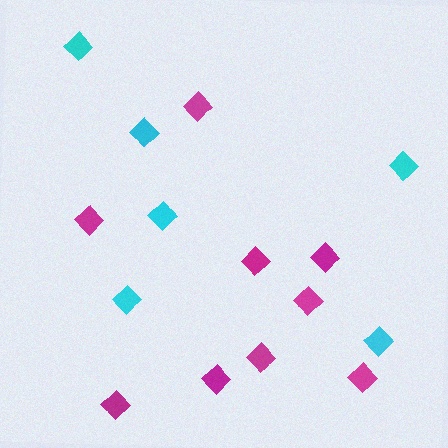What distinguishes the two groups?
There are 2 groups: one group of magenta diamonds (9) and one group of cyan diamonds (6).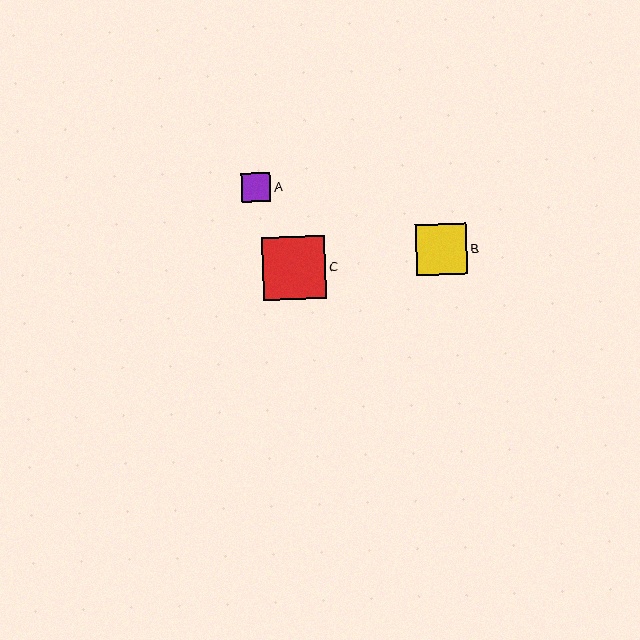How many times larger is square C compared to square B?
Square C is approximately 1.3 times the size of square B.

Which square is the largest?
Square C is the largest with a size of approximately 64 pixels.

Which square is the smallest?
Square A is the smallest with a size of approximately 29 pixels.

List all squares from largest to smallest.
From largest to smallest: C, B, A.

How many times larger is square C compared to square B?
Square C is approximately 1.3 times the size of square B.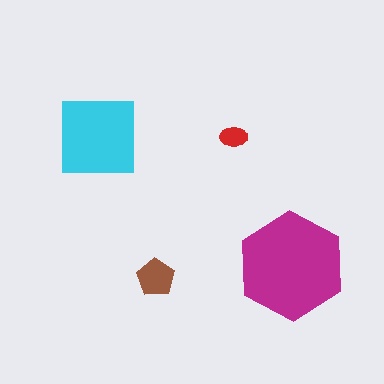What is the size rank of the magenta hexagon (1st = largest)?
1st.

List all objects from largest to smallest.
The magenta hexagon, the cyan square, the brown pentagon, the red ellipse.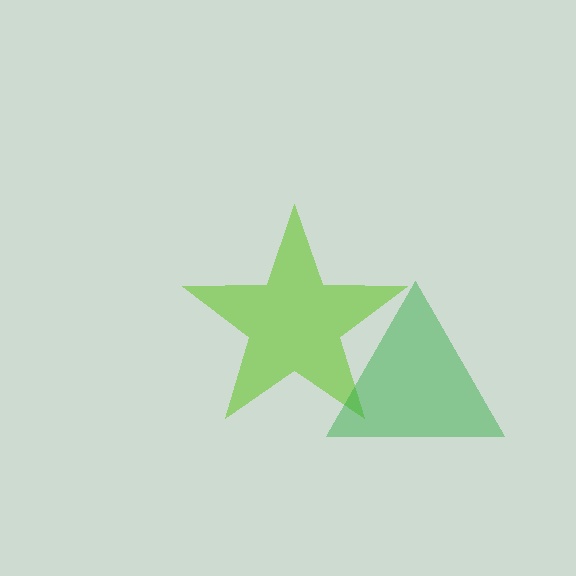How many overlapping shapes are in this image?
There are 2 overlapping shapes in the image.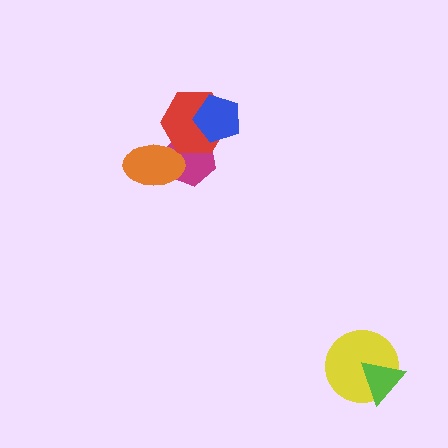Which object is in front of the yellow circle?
The lime triangle is in front of the yellow circle.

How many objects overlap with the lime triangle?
1 object overlaps with the lime triangle.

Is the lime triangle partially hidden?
No, no other shape covers it.